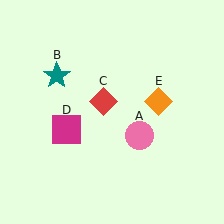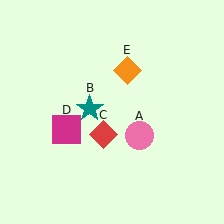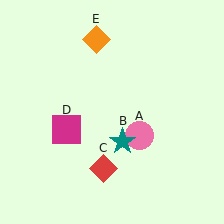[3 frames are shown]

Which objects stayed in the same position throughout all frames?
Pink circle (object A) and magenta square (object D) remained stationary.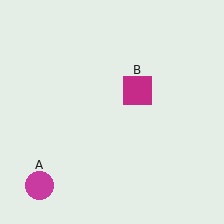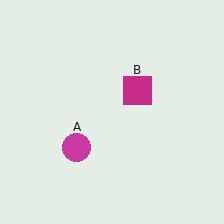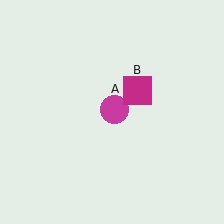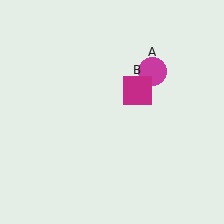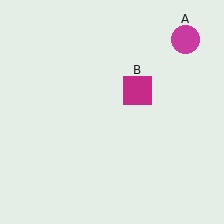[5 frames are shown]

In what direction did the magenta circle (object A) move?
The magenta circle (object A) moved up and to the right.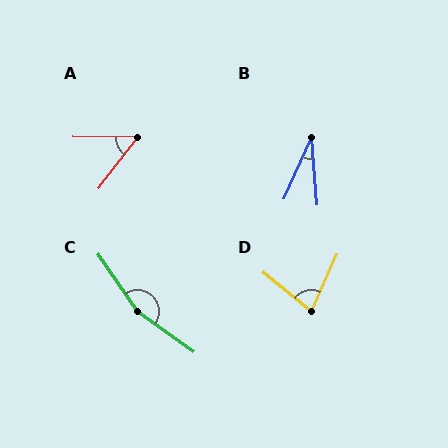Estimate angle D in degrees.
Approximately 75 degrees.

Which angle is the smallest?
B, at approximately 29 degrees.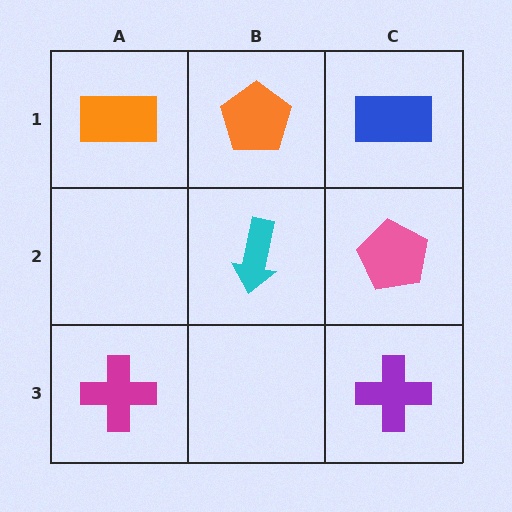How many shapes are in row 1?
3 shapes.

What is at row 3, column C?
A purple cross.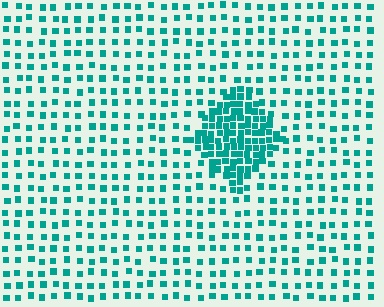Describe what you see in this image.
The image contains small teal elements arranged at two different densities. A diamond-shaped region is visible where the elements are more densely packed than the surrounding area.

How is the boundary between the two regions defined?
The boundary is defined by a change in element density (approximately 2.8x ratio). All elements are the same color, size, and shape.